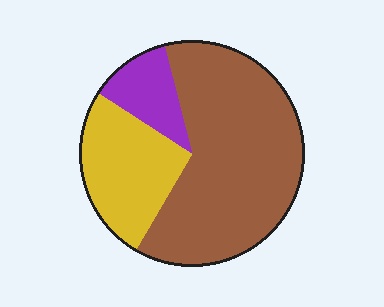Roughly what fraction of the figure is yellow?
Yellow covers roughly 25% of the figure.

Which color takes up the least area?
Purple, at roughly 10%.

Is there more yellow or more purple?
Yellow.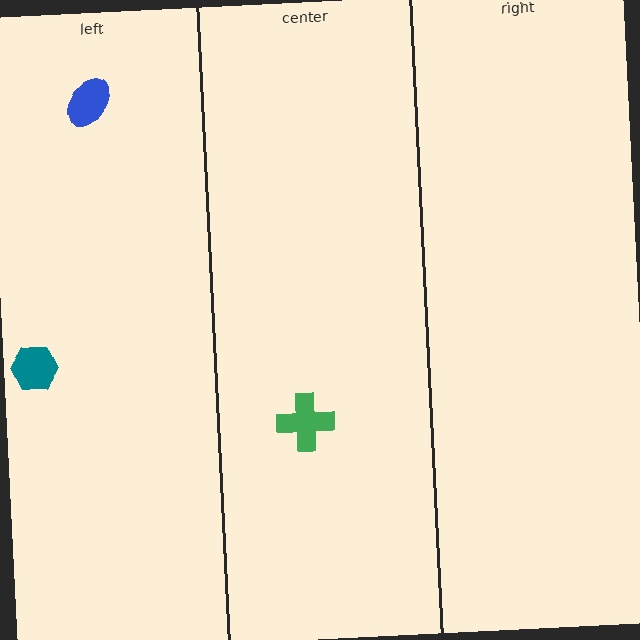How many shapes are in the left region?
2.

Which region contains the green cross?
The center region.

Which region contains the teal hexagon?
The left region.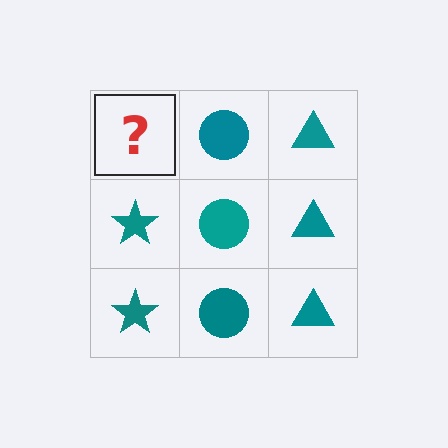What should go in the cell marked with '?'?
The missing cell should contain a teal star.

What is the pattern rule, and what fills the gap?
The rule is that each column has a consistent shape. The gap should be filled with a teal star.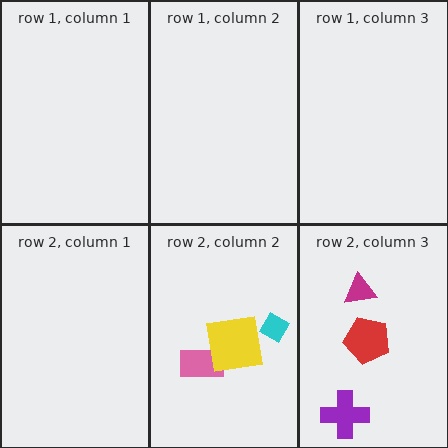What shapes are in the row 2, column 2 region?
The pink rectangle, the yellow square, the cyan diamond.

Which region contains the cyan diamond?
The row 2, column 2 region.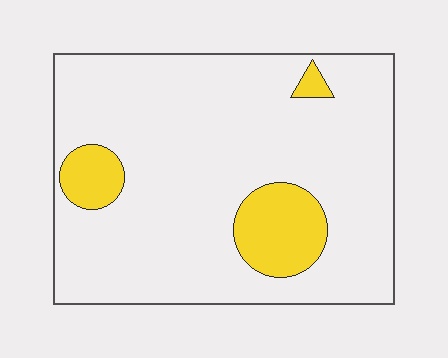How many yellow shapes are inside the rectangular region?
3.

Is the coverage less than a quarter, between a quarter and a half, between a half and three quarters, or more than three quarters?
Less than a quarter.